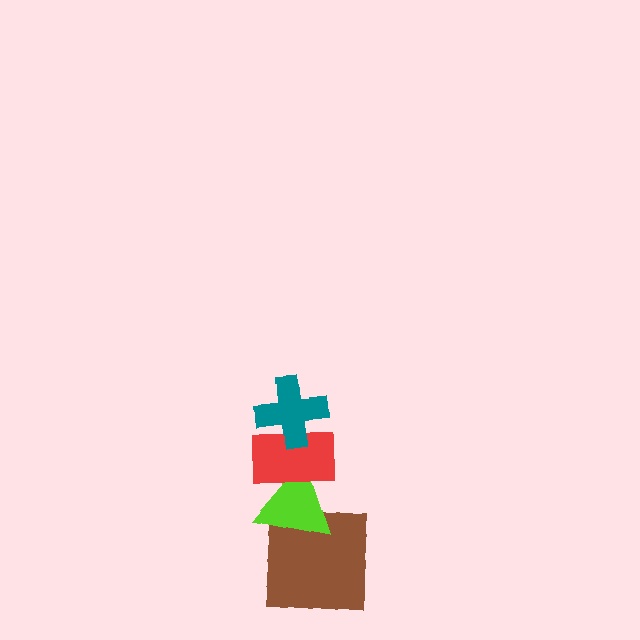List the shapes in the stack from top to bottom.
From top to bottom: the teal cross, the red rectangle, the lime triangle, the brown square.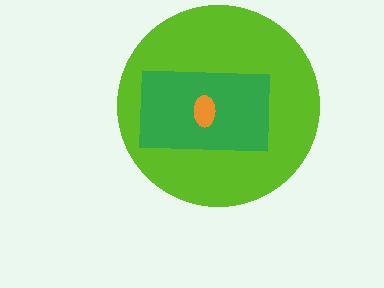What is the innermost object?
The orange ellipse.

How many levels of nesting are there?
3.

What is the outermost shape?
The lime circle.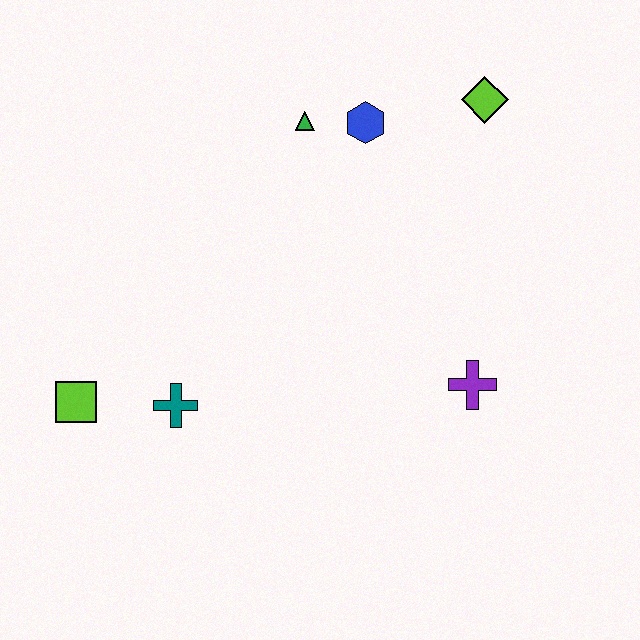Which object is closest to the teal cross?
The lime square is closest to the teal cross.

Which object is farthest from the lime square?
The lime diamond is farthest from the lime square.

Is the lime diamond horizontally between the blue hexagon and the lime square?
No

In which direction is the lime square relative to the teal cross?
The lime square is to the left of the teal cross.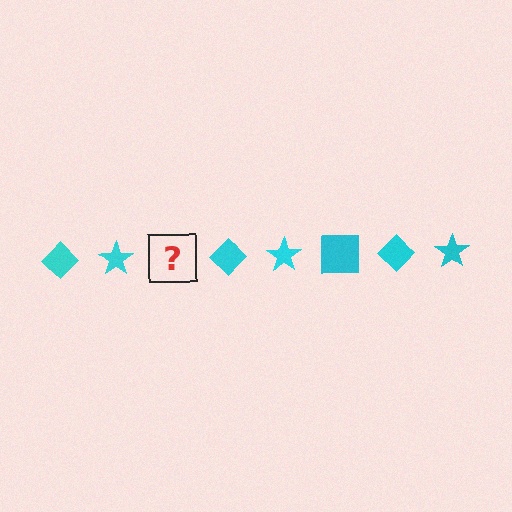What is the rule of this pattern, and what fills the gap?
The rule is that the pattern cycles through diamond, star, square shapes in cyan. The gap should be filled with a cyan square.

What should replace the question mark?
The question mark should be replaced with a cyan square.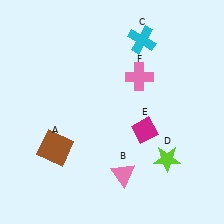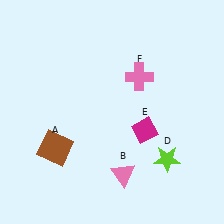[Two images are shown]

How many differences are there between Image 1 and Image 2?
There is 1 difference between the two images.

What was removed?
The cyan cross (C) was removed in Image 2.